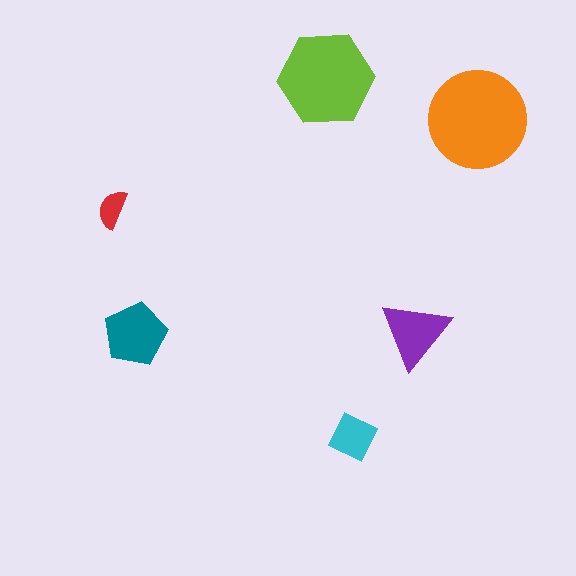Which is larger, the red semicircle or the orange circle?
The orange circle.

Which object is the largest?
The orange circle.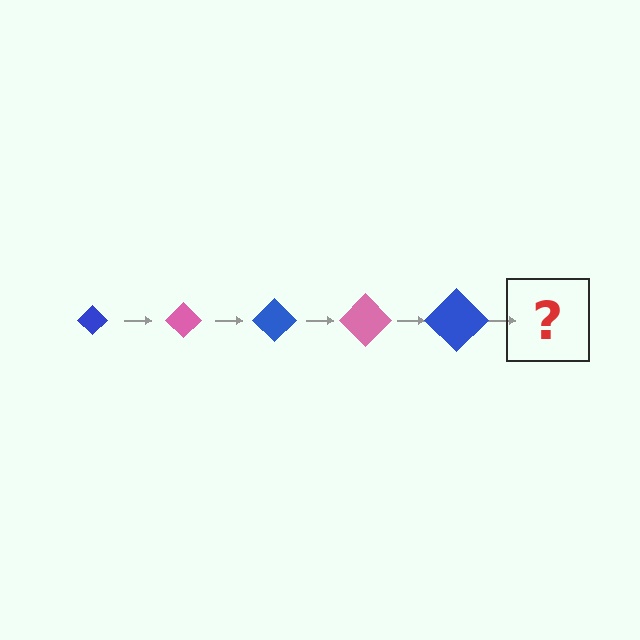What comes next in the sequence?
The next element should be a pink diamond, larger than the previous one.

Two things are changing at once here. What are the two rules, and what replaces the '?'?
The two rules are that the diamond grows larger each step and the color cycles through blue and pink. The '?' should be a pink diamond, larger than the previous one.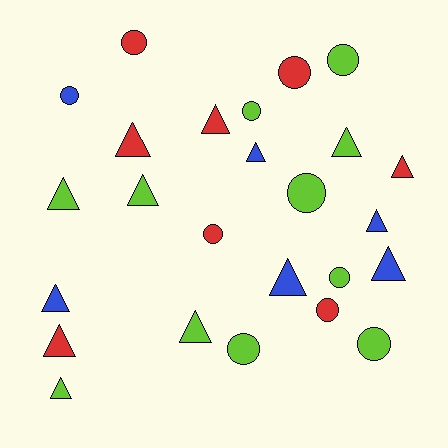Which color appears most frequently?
Lime, with 11 objects.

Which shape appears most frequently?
Triangle, with 14 objects.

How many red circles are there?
There are 4 red circles.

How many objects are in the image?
There are 25 objects.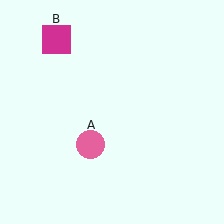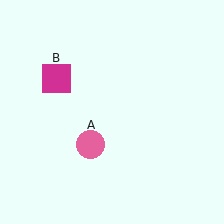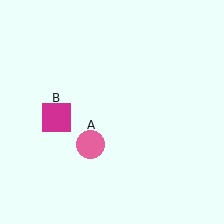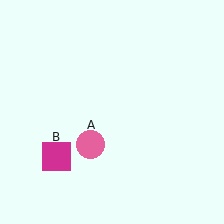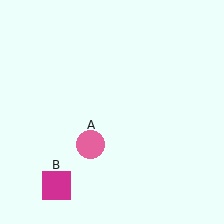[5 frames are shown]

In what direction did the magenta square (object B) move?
The magenta square (object B) moved down.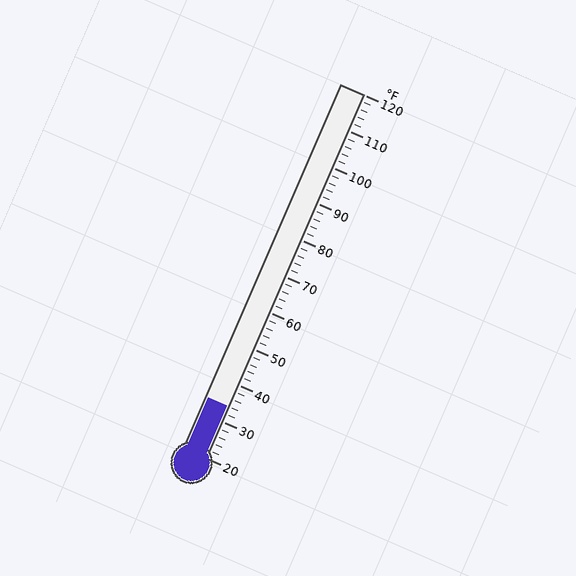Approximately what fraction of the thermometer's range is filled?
The thermometer is filled to approximately 15% of its range.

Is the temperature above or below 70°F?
The temperature is below 70°F.